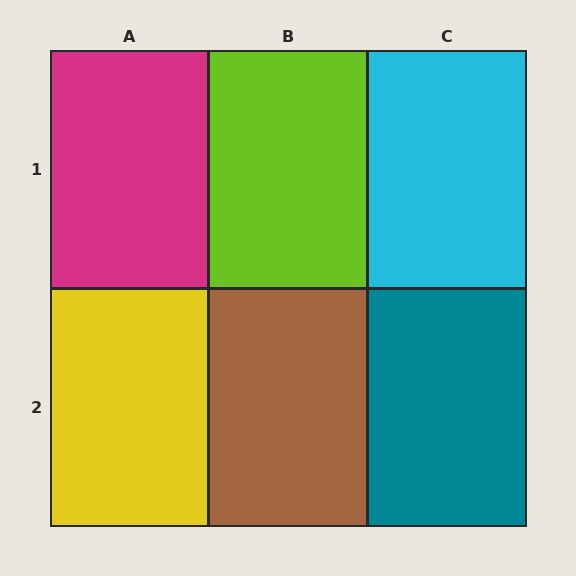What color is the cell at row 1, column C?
Cyan.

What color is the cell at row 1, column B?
Lime.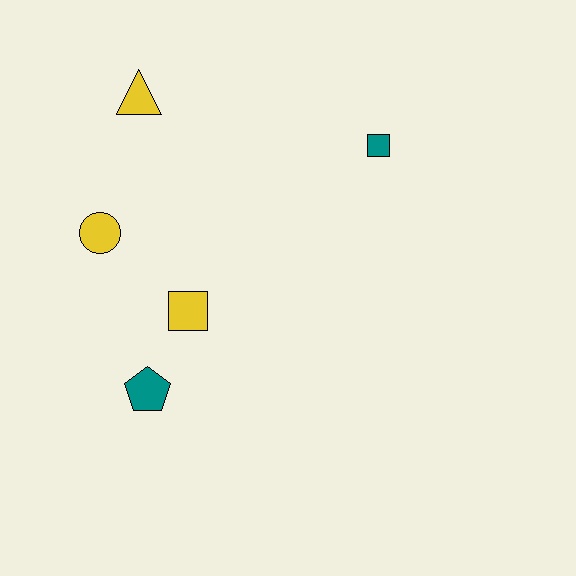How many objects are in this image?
There are 5 objects.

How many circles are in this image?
There is 1 circle.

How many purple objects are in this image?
There are no purple objects.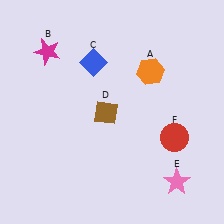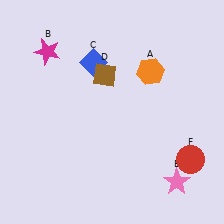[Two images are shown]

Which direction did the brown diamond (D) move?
The brown diamond (D) moved up.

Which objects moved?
The objects that moved are: the brown diamond (D), the red circle (F).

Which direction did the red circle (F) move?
The red circle (F) moved down.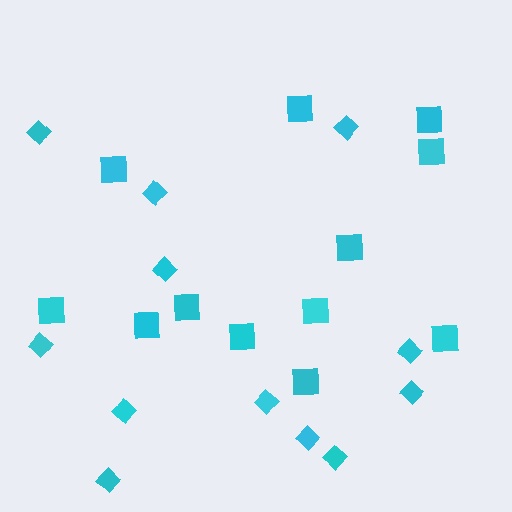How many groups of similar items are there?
There are 2 groups: one group of squares (12) and one group of diamonds (12).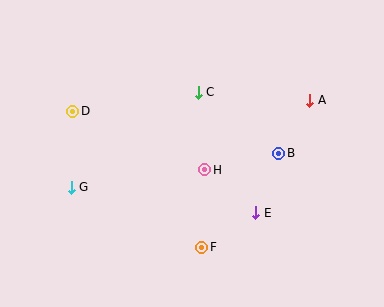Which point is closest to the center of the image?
Point H at (205, 170) is closest to the center.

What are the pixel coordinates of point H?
Point H is at (205, 170).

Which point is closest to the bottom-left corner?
Point G is closest to the bottom-left corner.